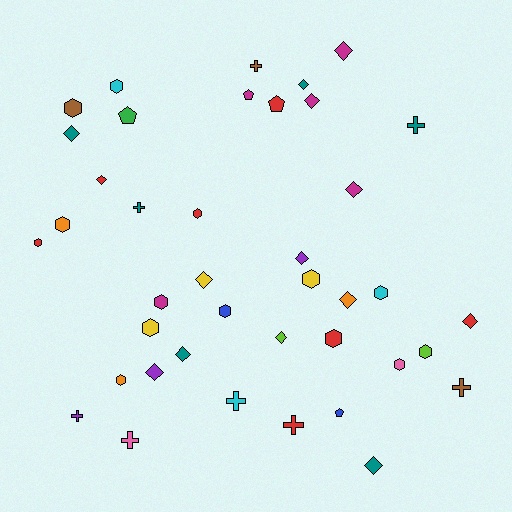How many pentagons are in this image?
There are 4 pentagons.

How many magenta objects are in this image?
There are 5 magenta objects.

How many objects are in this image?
There are 40 objects.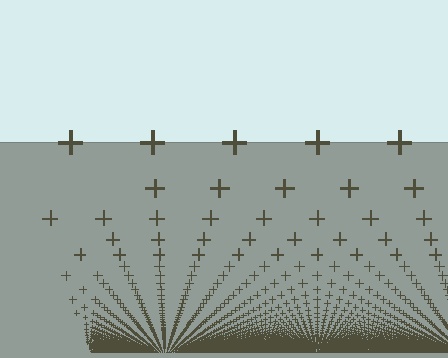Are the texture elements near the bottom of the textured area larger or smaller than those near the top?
Smaller. The gradient is inverted — elements near the bottom are smaller and denser.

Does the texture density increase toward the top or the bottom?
Density increases toward the bottom.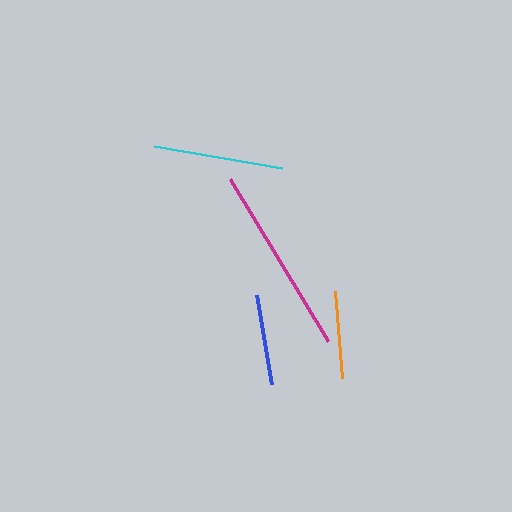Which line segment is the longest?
The magenta line is the longest at approximately 189 pixels.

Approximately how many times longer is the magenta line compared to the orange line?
The magenta line is approximately 2.2 times the length of the orange line.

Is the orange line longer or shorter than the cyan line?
The cyan line is longer than the orange line.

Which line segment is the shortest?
The orange line is the shortest at approximately 87 pixels.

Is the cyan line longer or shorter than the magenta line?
The magenta line is longer than the cyan line.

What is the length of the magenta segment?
The magenta segment is approximately 189 pixels long.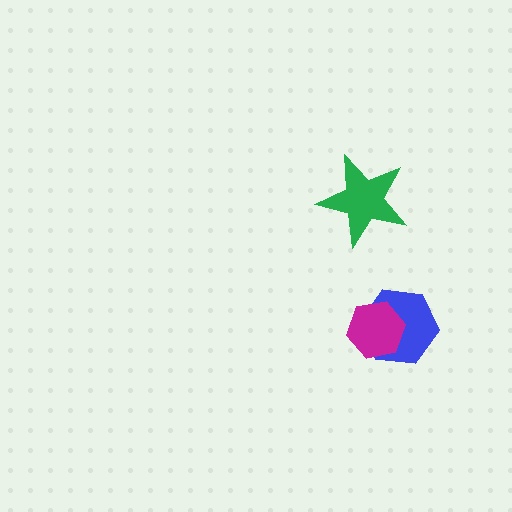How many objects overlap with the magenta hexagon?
1 object overlaps with the magenta hexagon.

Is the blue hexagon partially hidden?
Yes, it is partially covered by another shape.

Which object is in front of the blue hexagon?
The magenta hexagon is in front of the blue hexagon.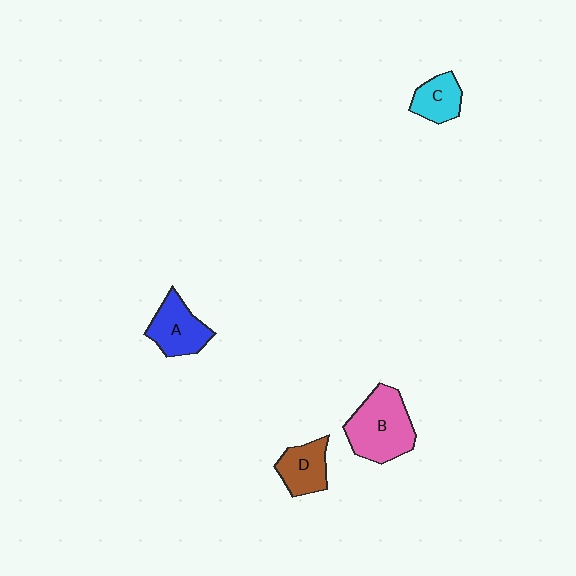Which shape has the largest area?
Shape B (pink).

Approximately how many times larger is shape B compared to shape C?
Approximately 2.0 times.